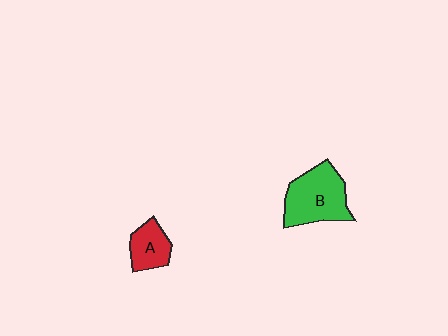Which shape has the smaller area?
Shape A (red).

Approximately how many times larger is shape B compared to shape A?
Approximately 1.9 times.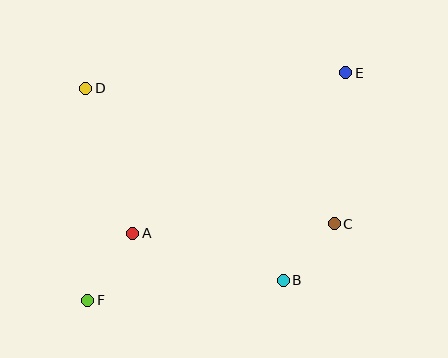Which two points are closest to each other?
Points B and C are closest to each other.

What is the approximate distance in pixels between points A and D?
The distance between A and D is approximately 152 pixels.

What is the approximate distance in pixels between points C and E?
The distance between C and E is approximately 151 pixels.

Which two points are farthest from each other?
Points E and F are farthest from each other.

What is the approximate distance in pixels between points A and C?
The distance between A and C is approximately 202 pixels.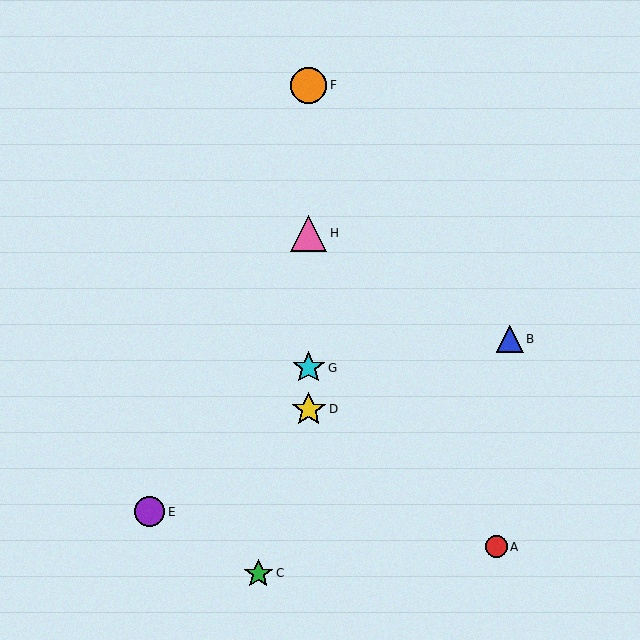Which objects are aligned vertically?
Objects D, F, G, H are aligned vertically.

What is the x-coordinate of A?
Object A is at x≈496.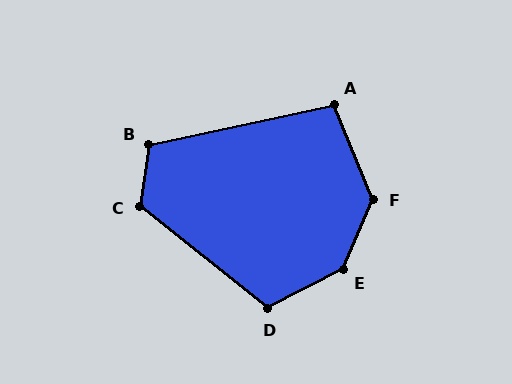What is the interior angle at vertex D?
Approximately 114 degrees (obtuse).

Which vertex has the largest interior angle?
E, at approximately 140 degrees.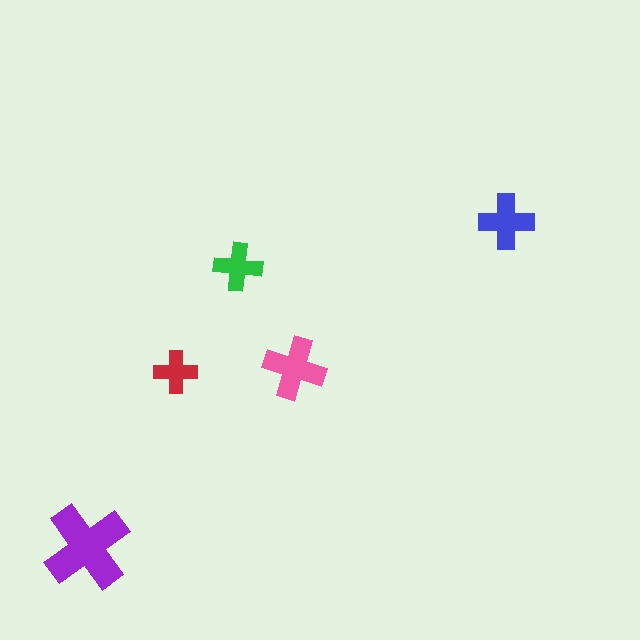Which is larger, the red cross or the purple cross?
The purple one.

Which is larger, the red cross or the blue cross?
The blue one.